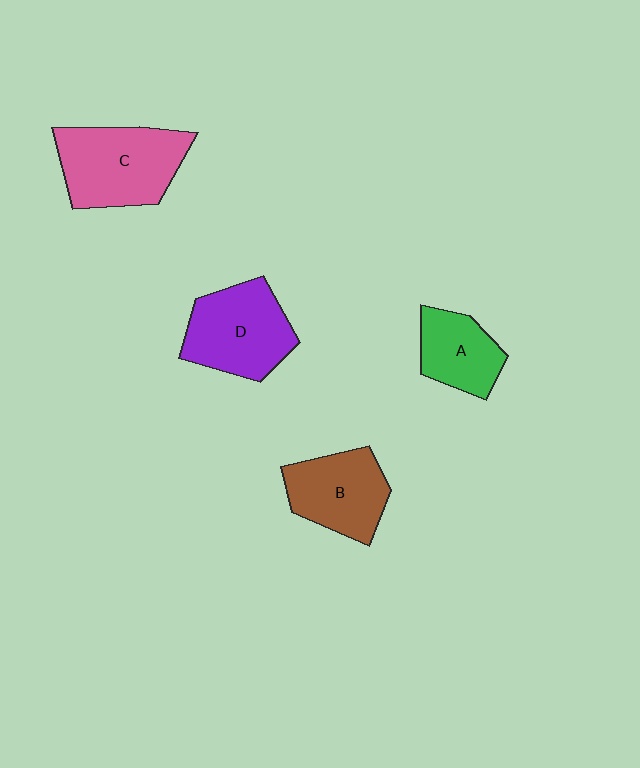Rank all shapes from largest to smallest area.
From largest to smallest: C (pink), D (purple), B (brown), A (green).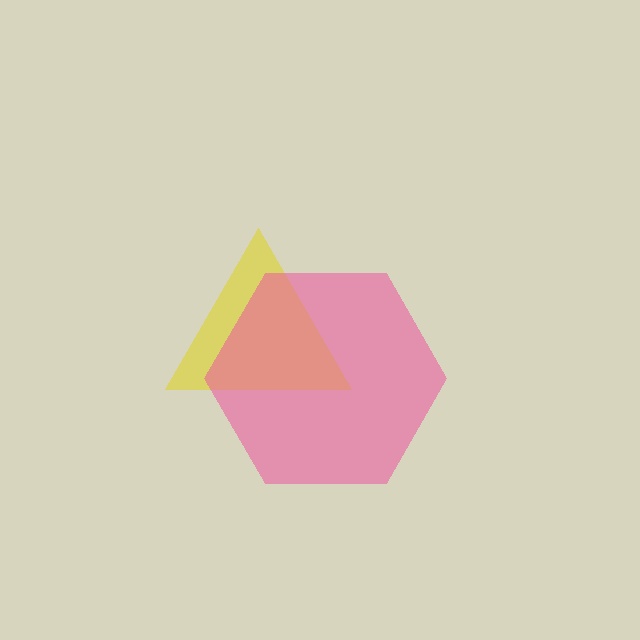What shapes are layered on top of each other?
The layered shapes are: a yellow triangle, a pink hexagon.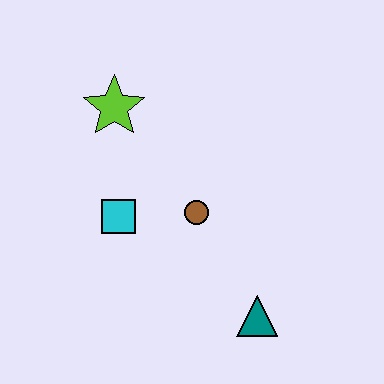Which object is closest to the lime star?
The cyan square is closest to the lime star.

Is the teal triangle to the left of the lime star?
No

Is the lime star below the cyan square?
No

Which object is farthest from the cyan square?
The teal triangle is farthest from the cyan square.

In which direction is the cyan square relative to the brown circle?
The cyan square is to the left of the brown circle.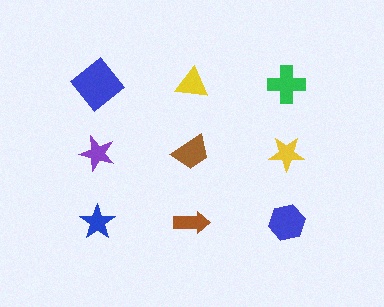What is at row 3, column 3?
A blue hexagon.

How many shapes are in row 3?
3 shapes.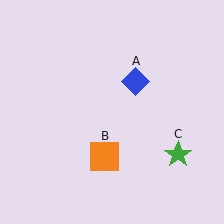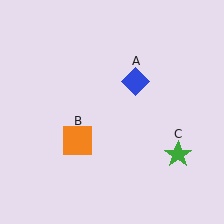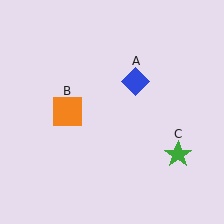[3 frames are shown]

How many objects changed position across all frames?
1 object changed position: orange square (object B).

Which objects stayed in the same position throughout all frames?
Blue diamond (object A) and green star (object C) remained stationary.